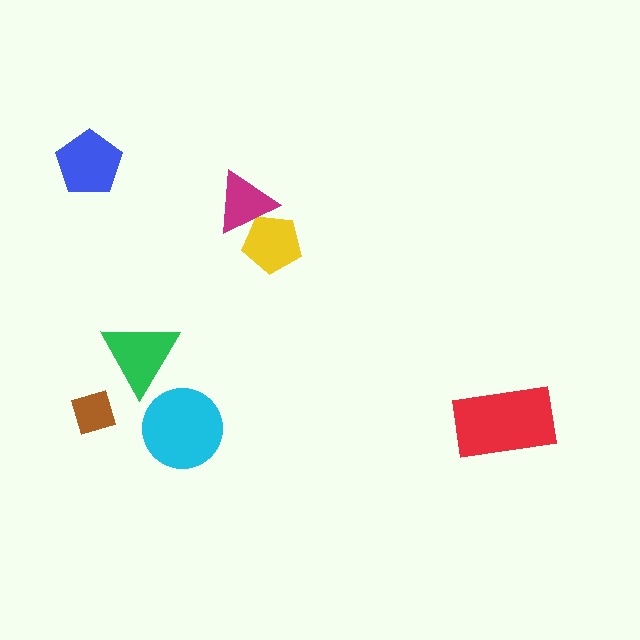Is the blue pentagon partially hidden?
No, no other shape covers it.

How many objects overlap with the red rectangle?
0 objects overlap with the red rectangle.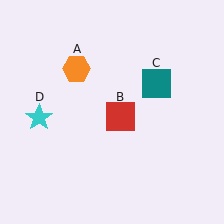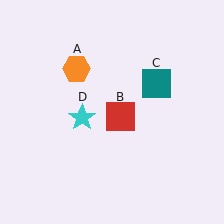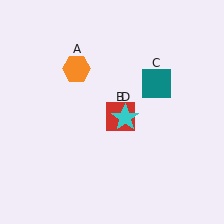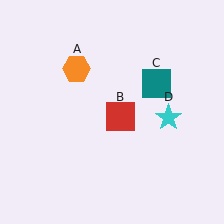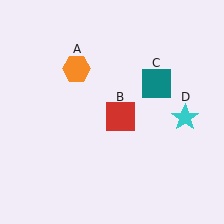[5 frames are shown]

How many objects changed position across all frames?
1 object changed position: cyan star (object D).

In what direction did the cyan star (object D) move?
The cyan star (object D) moved right.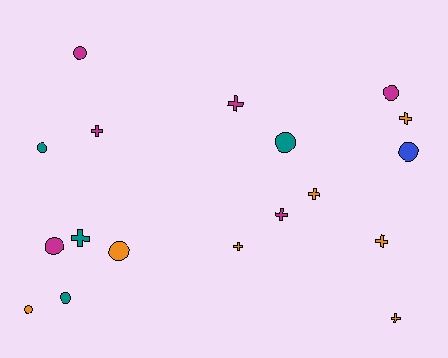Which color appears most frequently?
Orange, with 7 objects.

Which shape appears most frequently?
Cross, with 9 objects.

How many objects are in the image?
There are 18 objects.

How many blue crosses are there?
There are no blue crosses.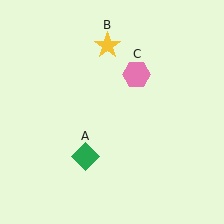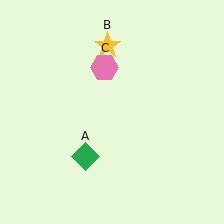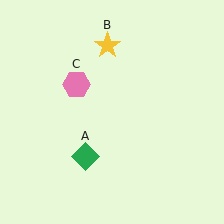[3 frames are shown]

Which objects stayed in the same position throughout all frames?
Green diamond (object A) and yellow star (object B) remained stationary.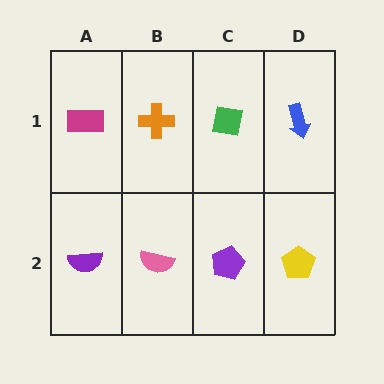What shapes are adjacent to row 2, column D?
A blue arrow (row 1, column D), a purple pentagon (row 2, column C).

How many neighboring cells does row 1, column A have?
2.